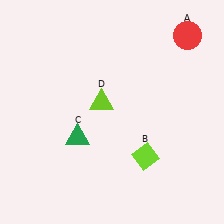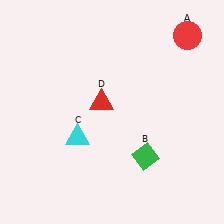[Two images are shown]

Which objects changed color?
B changed from lime to green. C changed from green to cyan. D changed from lime to red.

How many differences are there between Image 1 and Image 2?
There are 3 differences between the two images.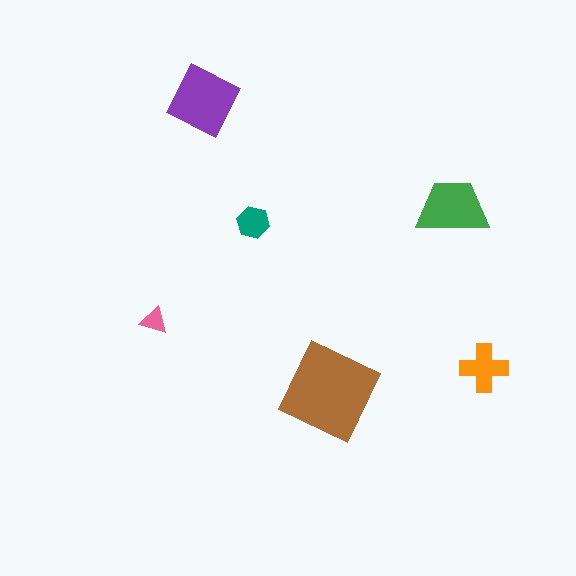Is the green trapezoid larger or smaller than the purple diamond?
Smaller.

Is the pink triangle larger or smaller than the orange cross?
Smaller.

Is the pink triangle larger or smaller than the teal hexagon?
Smaller.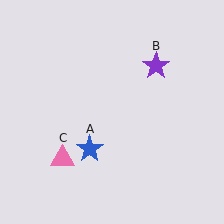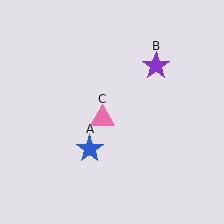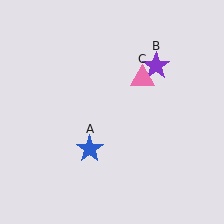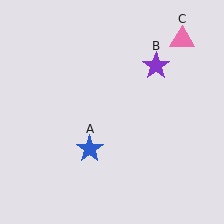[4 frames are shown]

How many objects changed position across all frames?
1 object changed position: pink triangle (object C).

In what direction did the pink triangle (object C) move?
The pink triangle (object C) moved up and to the right.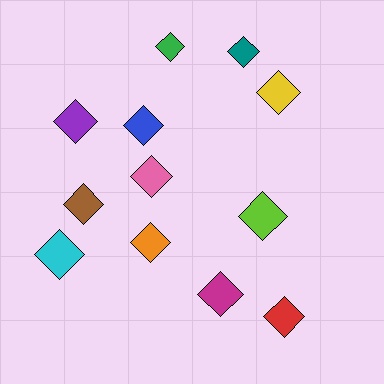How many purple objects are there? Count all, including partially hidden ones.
There is 1 purple object.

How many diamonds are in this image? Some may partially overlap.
There are 12 diamonds.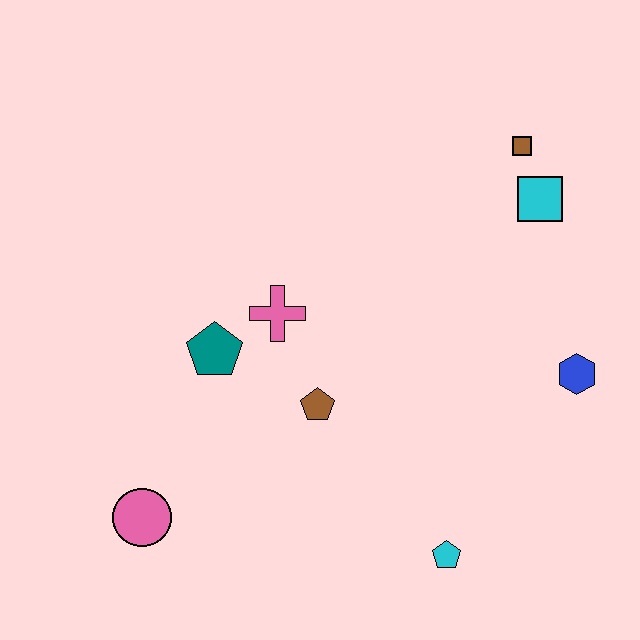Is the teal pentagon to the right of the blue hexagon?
No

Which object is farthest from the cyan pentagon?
The brown square is farthest from the cyan pentagon.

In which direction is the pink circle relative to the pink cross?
The pink circle is below the pink cross.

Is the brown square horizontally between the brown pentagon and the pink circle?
No